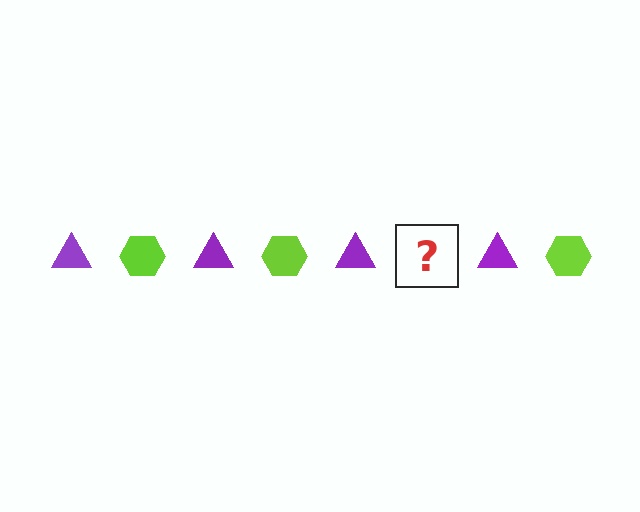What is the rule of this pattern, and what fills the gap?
The rule is that the pattern alternates between purple triangle and lime hexagon. The gap should be filled with a lime hexagon.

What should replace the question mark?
The question mark should be replaced with a lime hexagon.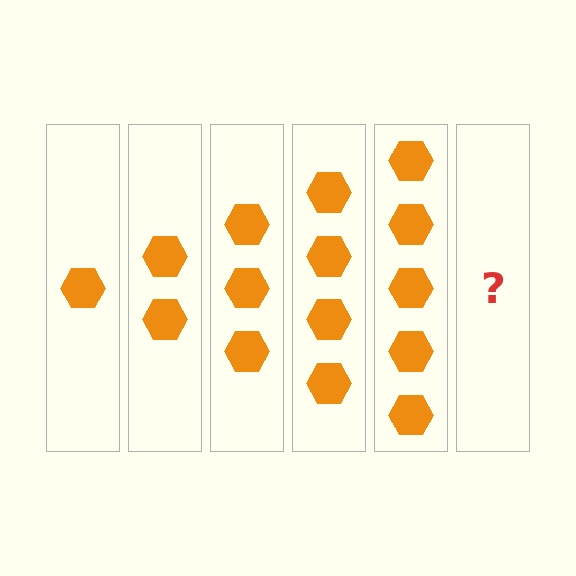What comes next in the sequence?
The next element should be 6 hexagons.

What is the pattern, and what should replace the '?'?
The pattern is that each step adds one more hexagon. The '?' should be 6 hexagons.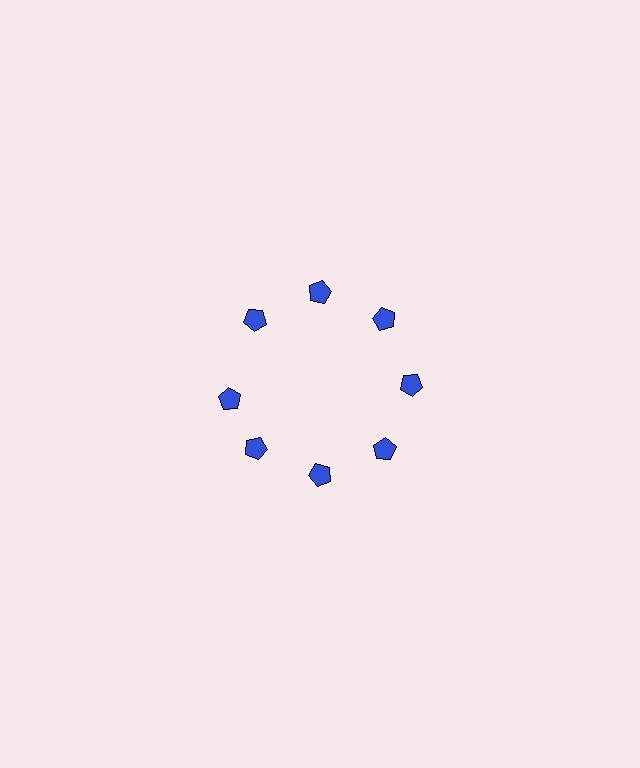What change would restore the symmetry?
The symmetry would be restored by rotating it back into even spacing with its neighbors so that all 8 pentagons sit at equal angles and equal distance from the center.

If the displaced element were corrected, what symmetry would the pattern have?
It would have 8-fold rotational symmetry — the pattern would map onto itself every 45 degrees.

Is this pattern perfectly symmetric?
No. The 8 blue pentagons are arranged in a ring, but one element near the 9 o'clock position is rotated out of alignment along the ring, breaking the 8-fold rotational symmetry.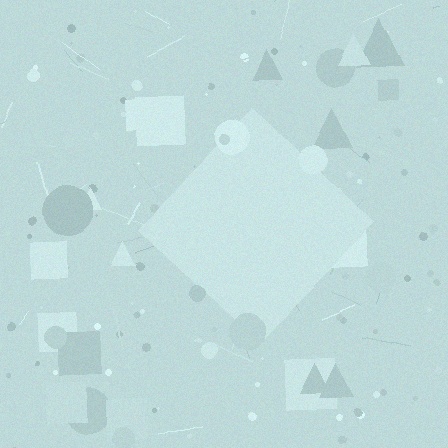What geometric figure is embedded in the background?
A diamond is embedded in the background.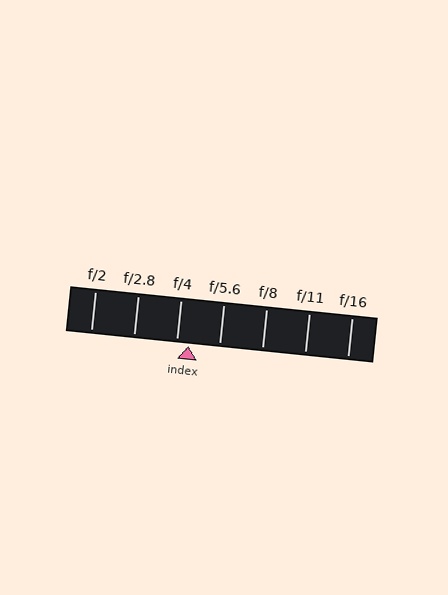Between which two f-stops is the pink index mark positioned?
The index mark is between f/4 and f/5.6.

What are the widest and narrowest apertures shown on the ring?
The widest aperture shown is f/2 and the narrowest is f/16.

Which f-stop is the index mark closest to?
The index mark is closest to f/4.